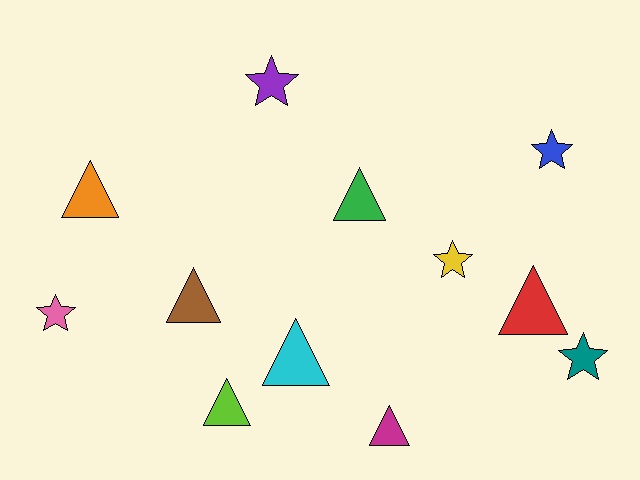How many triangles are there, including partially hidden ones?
There are 7 triangles.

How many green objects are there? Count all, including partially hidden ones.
There is 1 green object.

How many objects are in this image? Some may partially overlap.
There are 12 objects.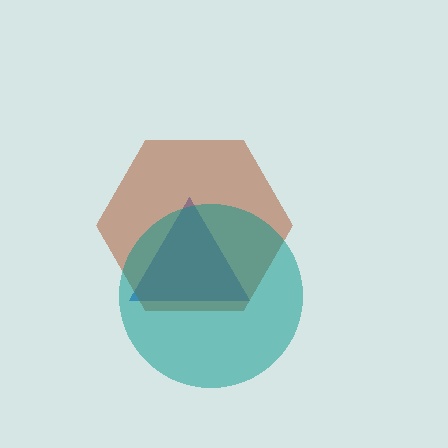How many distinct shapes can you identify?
There are 3 distinct shapes: a blue triangle, a brown hexagon, a teal circle.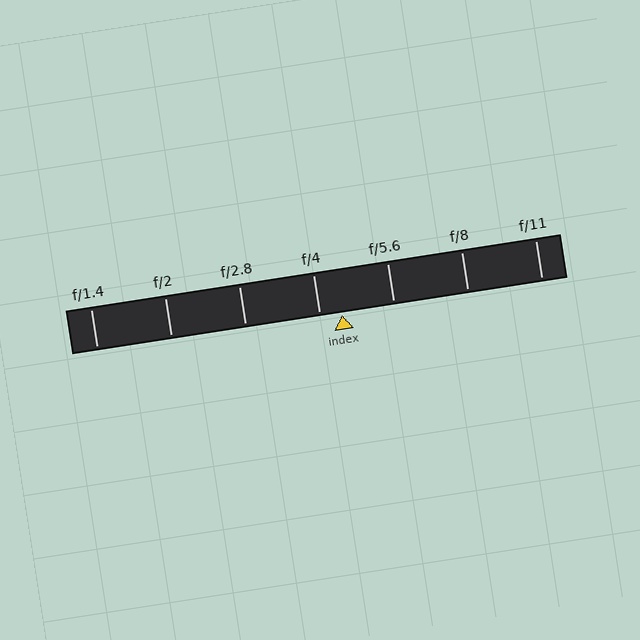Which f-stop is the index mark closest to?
The index mark is closest to f/4.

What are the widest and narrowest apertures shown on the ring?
The widest aperture shown is f/1.4 and the narrowest is f/11.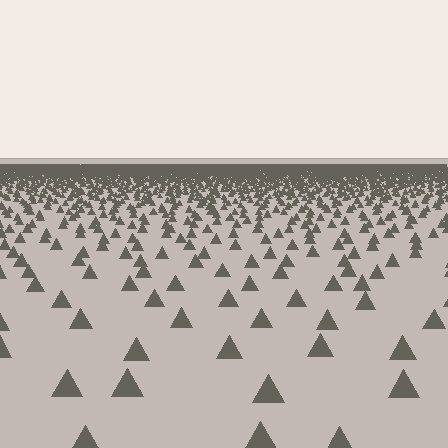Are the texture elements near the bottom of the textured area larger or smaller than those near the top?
Larger. Near the bottom, elements are closer to the viewer and appear at a bigger on-screen size.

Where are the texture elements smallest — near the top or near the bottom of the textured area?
Near the top.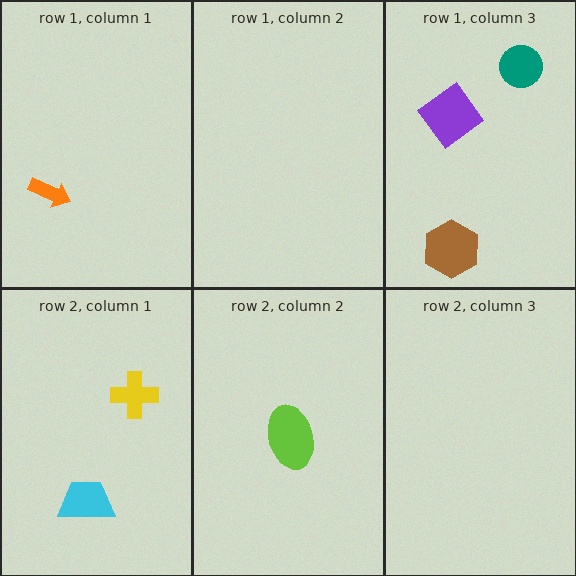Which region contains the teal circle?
The row 1, column 3 region.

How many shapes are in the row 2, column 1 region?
2.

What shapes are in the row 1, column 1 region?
The orange arrow.